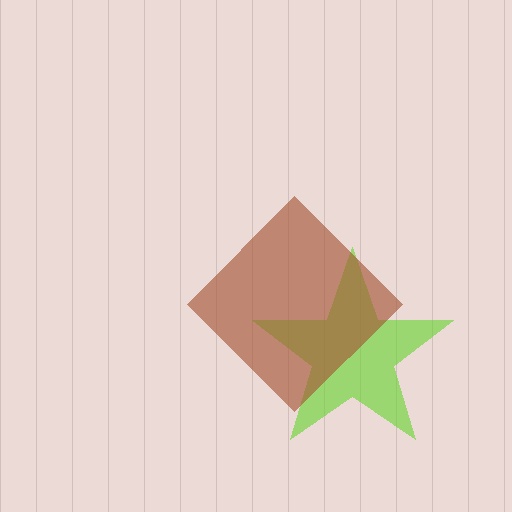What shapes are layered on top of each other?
The layered shapes are: a lime star, a brown diamond.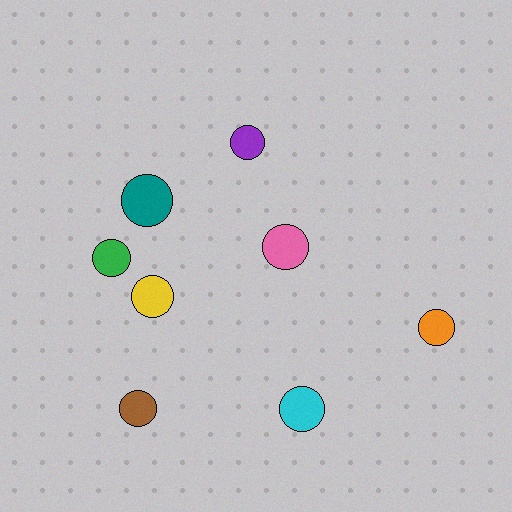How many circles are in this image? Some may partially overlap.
There are 8 circles.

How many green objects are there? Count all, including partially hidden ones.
There is 1 green object.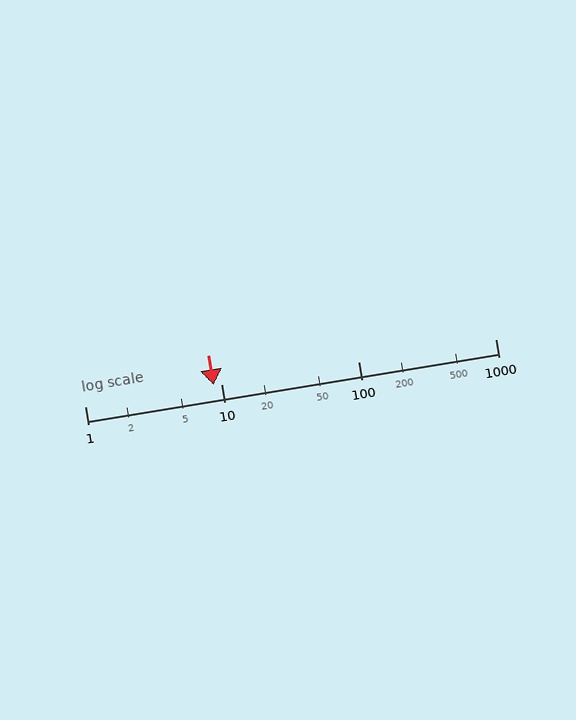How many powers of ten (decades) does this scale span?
The scale spans 3 decades, from 1 to 1000.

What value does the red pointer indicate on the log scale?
The pointer indicates approximately 8.7.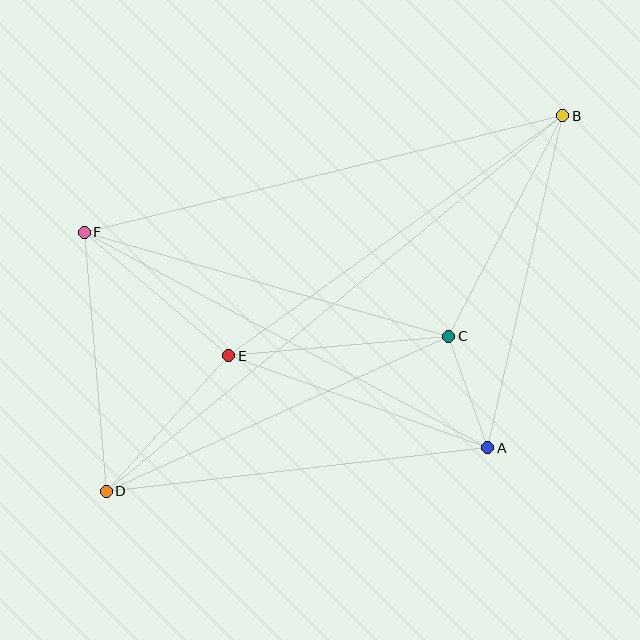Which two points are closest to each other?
Points A and C are closest to each other.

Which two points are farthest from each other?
Points B and D are farthest from each other.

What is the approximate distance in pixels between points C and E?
The distance between C and E is approximately 221 pixels.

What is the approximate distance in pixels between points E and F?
The distance between E and F is approximately 190 pixels.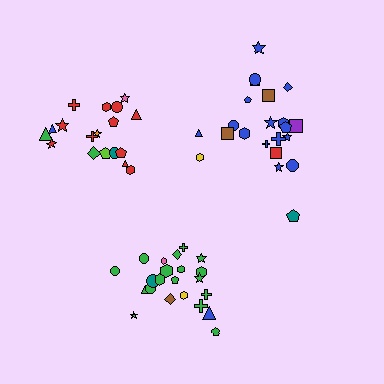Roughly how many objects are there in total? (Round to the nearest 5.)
Roughly 60 objects in total.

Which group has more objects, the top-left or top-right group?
The top-right group.